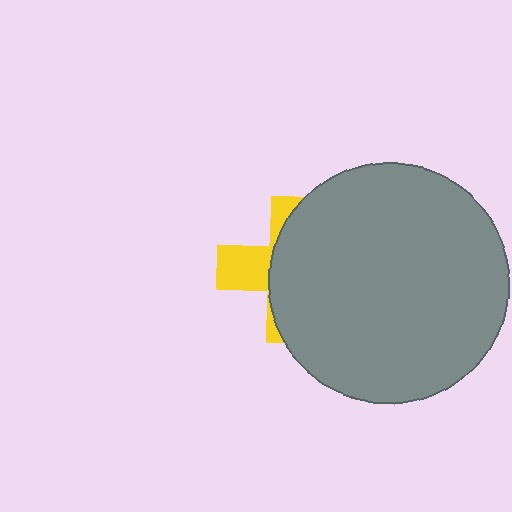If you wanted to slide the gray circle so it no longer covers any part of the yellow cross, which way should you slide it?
Slide it right — that is the most direct way to separate the two shapes.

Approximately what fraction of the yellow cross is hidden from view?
Roughly 68% of the yellow cross is hidden behind the gray circle.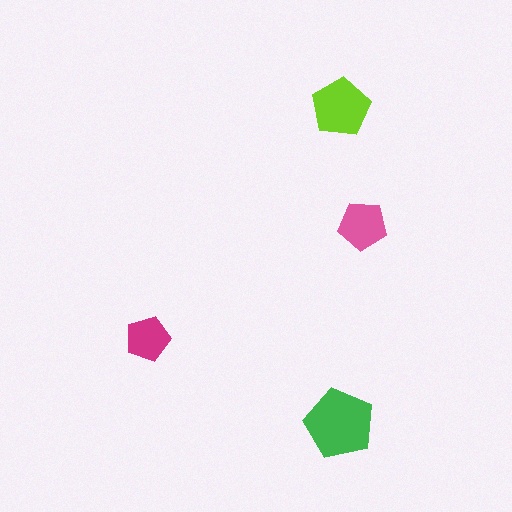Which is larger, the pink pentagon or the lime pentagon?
The lime one.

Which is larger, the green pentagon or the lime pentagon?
The green one.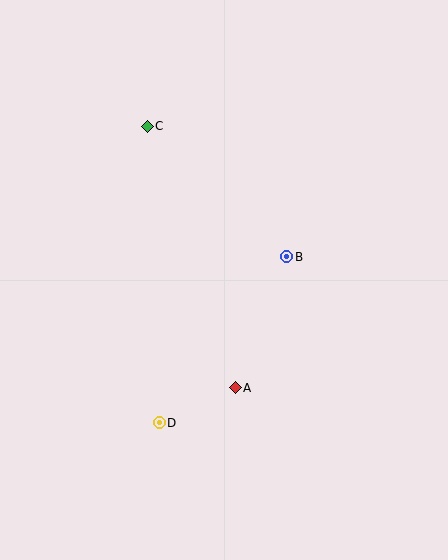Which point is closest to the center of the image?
Point B at (287, 257) is closest to the center.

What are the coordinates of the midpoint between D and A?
The midpoint between D and A is at (197, 405).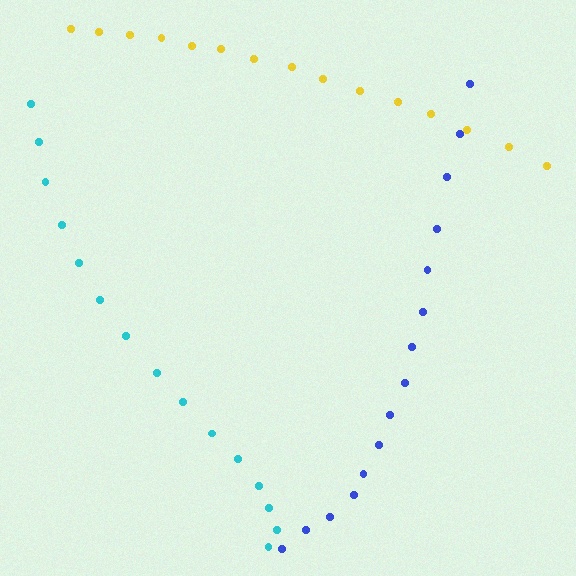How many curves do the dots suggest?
There are 3 distinct paths.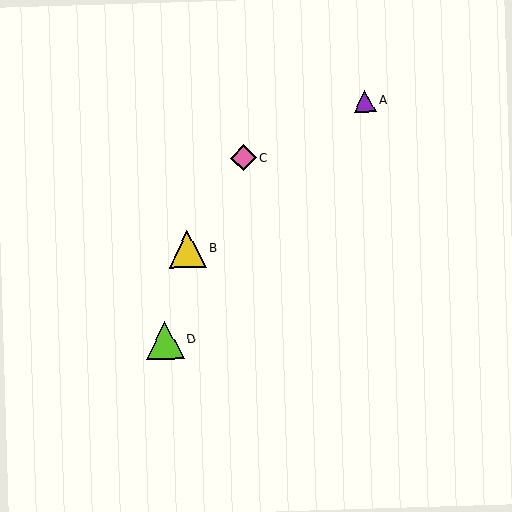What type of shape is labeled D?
Shape D is a lime triangle.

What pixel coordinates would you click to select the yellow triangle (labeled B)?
Click at (187, 249) to select the yellow triangle B.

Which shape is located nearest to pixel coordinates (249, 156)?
The pink diamond (labeled C) at (243, 158) is nearest to that location.